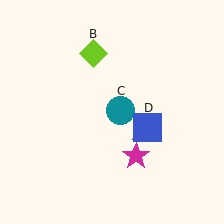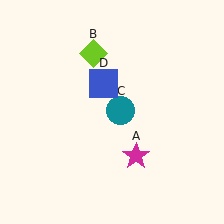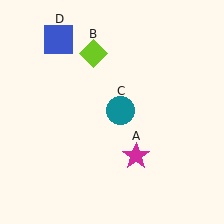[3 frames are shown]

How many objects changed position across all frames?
1 object changed position: blue square (object D).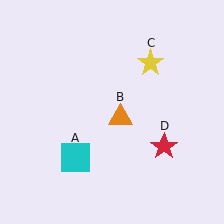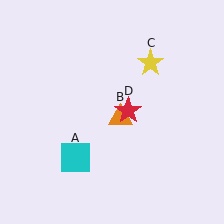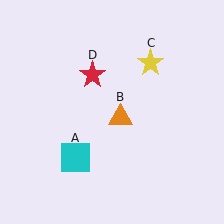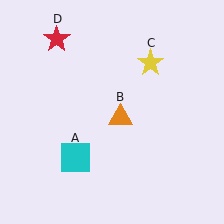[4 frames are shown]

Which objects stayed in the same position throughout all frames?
Cyan square (object A) and orange triangle (object B) and yellow star (object C) remained stationary.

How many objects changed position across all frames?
1 object changed position: red star (object D).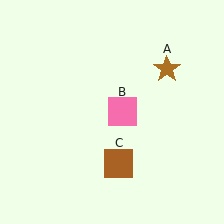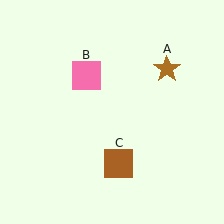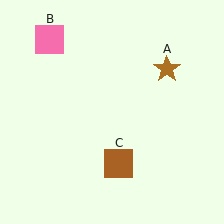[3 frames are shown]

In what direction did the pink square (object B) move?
The pink square (object B) moved up and to the left.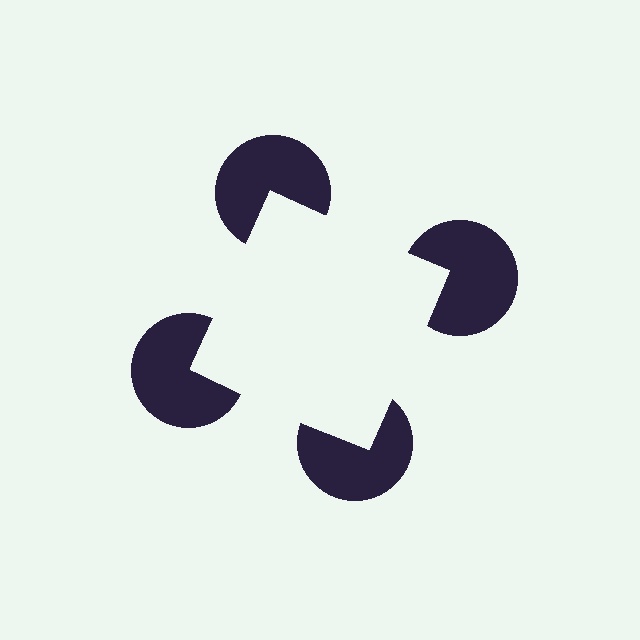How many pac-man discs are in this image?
There are 4 — one at each vertex of the illusory square.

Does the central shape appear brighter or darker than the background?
It typically appears slightly brighter than the background, even though no actual brightness change is drawn.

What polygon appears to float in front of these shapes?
An illusory square — its edges are inferred from the aligned wedge cuts in the pac-man discs, not physically drawn.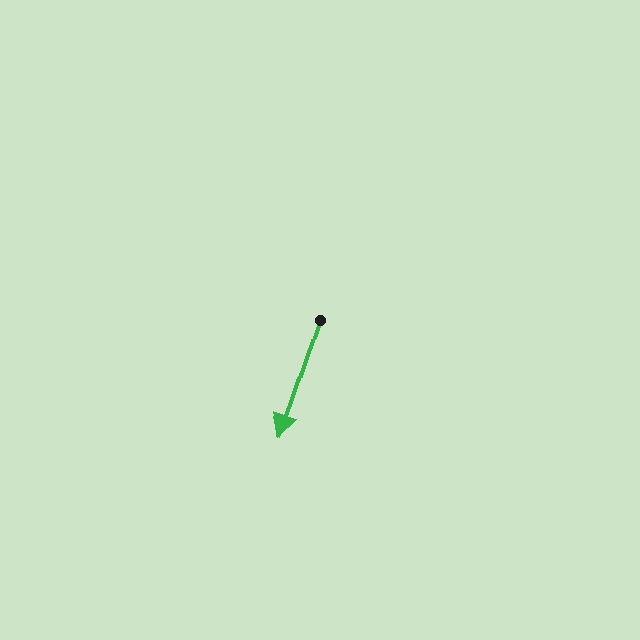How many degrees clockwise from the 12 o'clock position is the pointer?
Approximately 199 degrees.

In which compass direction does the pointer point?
South.